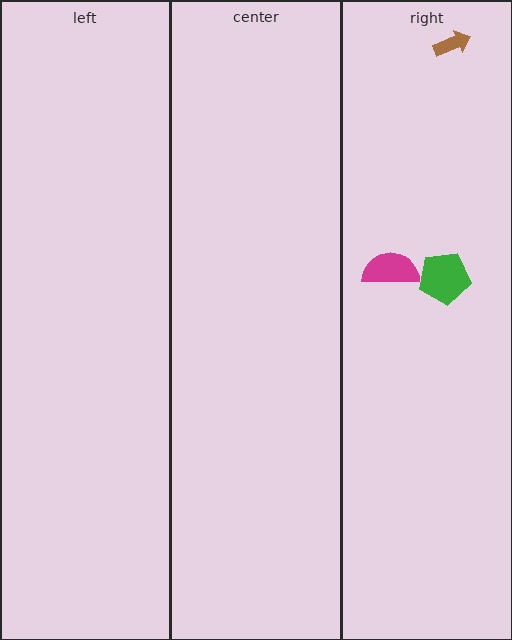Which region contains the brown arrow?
The right region.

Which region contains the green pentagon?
The right region.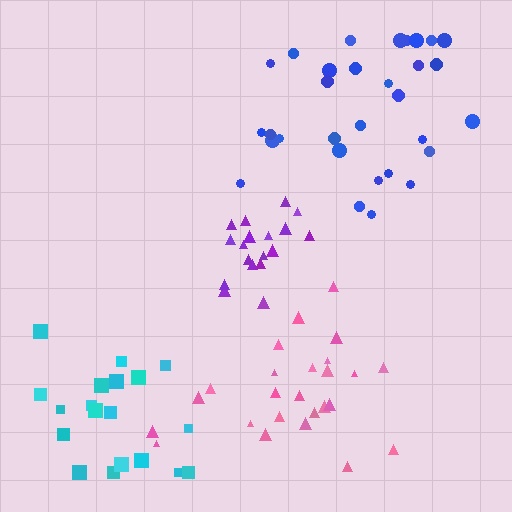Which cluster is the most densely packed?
Purple.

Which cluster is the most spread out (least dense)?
Cyan.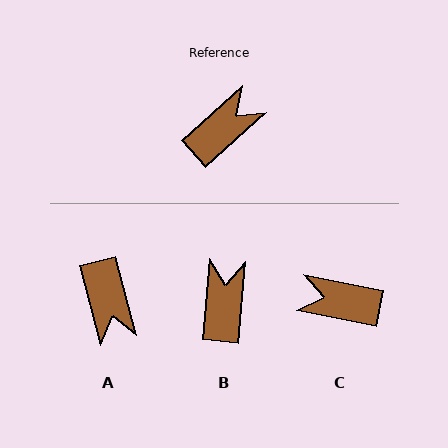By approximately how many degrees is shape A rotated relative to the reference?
Approximately 117 degrees clockwise.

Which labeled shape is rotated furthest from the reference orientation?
C, about 127 degrees away.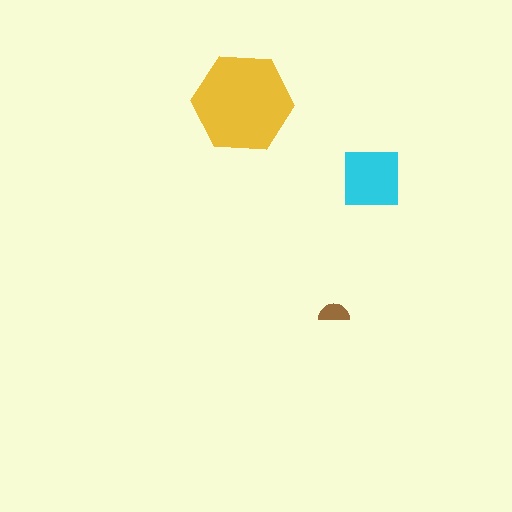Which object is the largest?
The yellow hexagon.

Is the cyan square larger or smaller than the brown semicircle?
Larger.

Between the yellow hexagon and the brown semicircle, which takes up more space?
The yellow hexagon.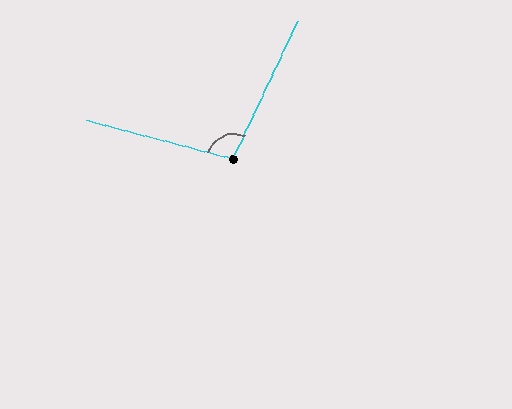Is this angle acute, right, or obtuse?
It is obtuse.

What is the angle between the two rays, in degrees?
Approximately 101 degrees.